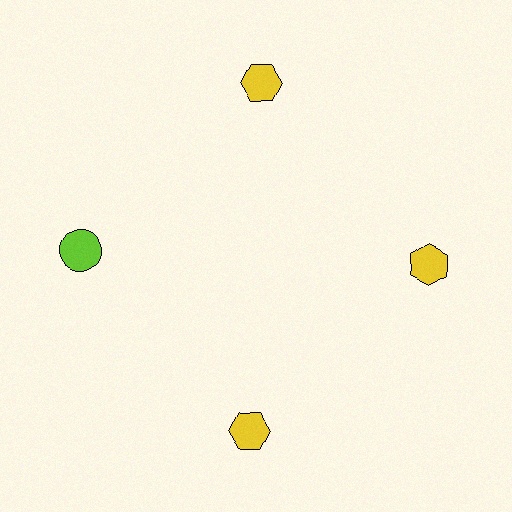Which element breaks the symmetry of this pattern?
The lime circle at roughly the 9 o'clock position breaks the symmetry. All other shapes are yellow hexagons.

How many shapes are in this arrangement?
There are 4 shapes arranged in a ring pattern.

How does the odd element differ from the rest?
It differs in both color (lime instead of yellow) and shape (circle instead of hexagon).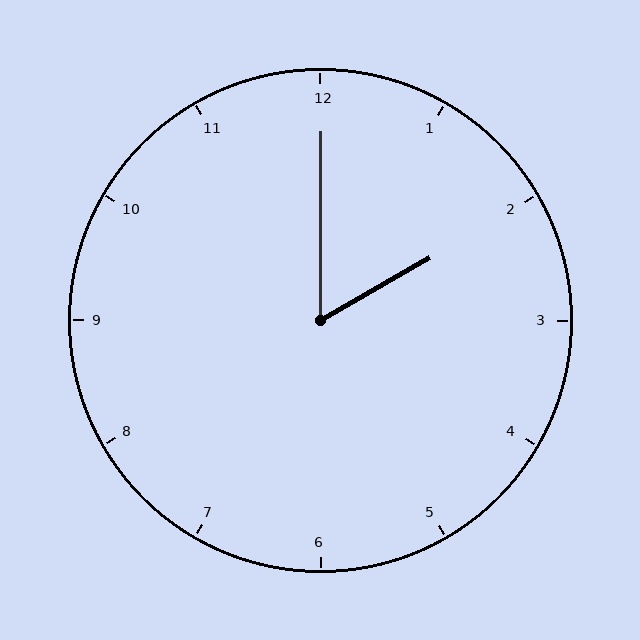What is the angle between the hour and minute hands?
Approximately 60 degrees.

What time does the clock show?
2:00.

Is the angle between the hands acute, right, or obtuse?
It is acute.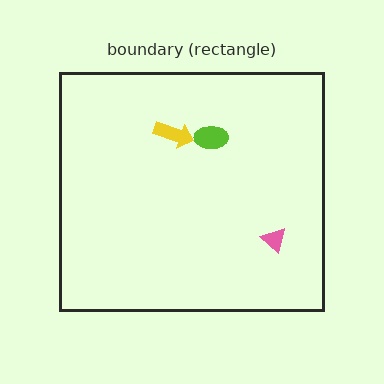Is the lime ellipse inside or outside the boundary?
Inside.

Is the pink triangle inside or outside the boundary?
Inside.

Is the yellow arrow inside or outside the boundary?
Inside.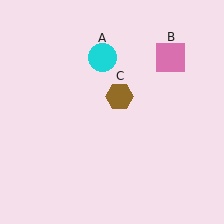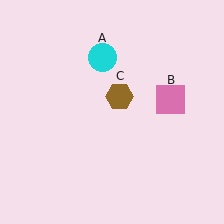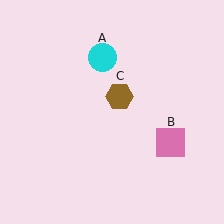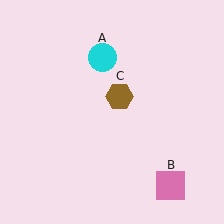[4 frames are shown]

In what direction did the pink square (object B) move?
The pink square (object B) moved down.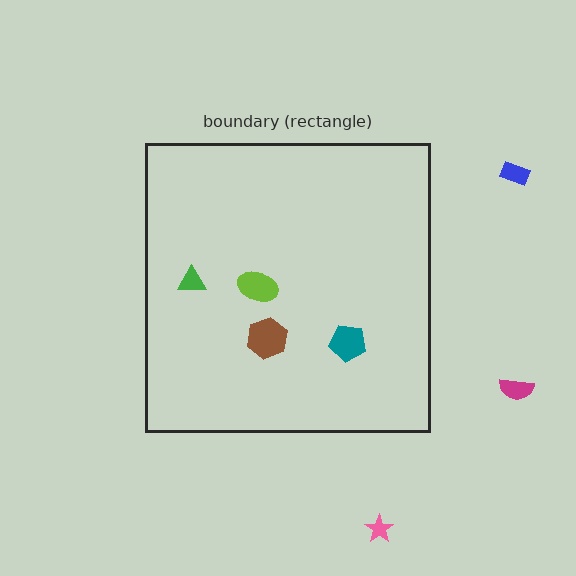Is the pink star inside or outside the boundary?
Outside.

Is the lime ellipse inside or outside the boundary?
Inside.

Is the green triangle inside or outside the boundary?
Inside.